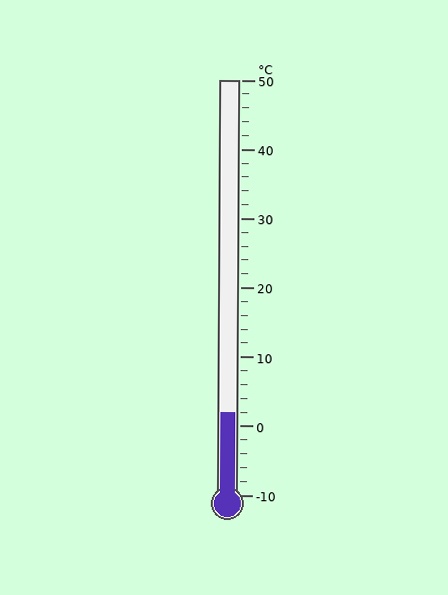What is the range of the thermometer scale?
The thermometer scale ranges from -10°C to 50°C.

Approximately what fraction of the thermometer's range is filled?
The thermometer is filled to approximately 20% of its range.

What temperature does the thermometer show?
The thermometer shows approximately 2°C.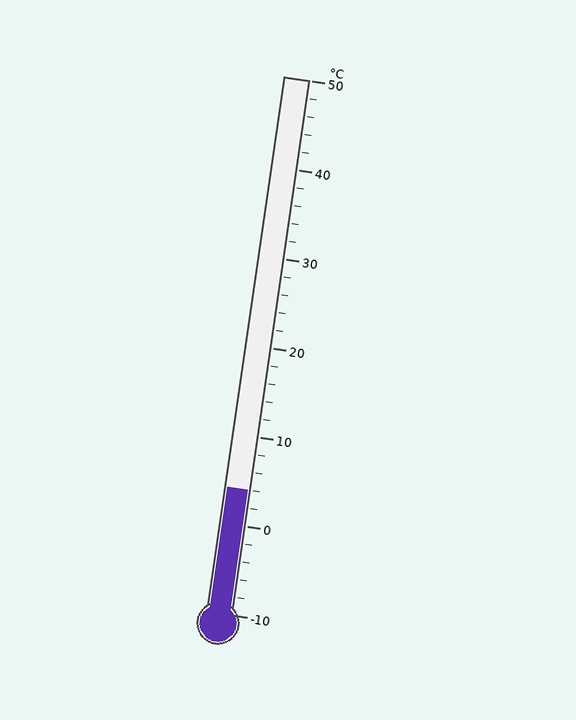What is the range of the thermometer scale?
The thermometer scale ranges from -10°C to 50°C.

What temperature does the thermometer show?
The thermometer shows approximately 4°C.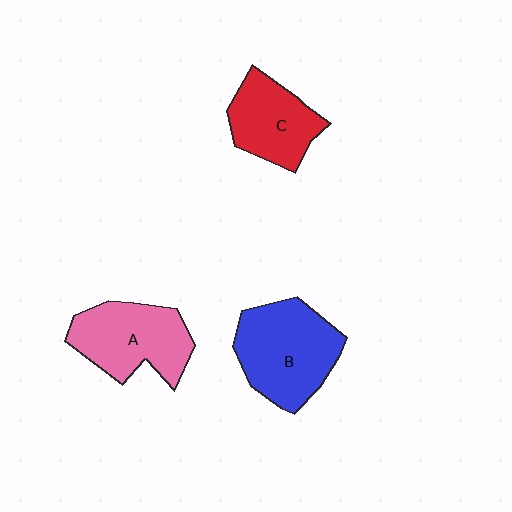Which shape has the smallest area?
Shape C (red).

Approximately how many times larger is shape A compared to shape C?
Approximately 1.2 times.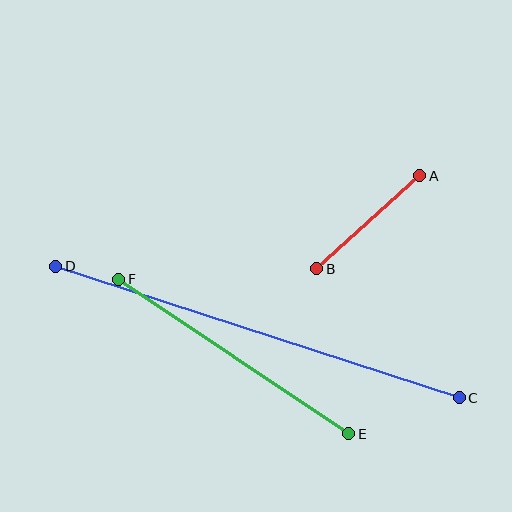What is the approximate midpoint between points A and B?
The midpoint is at approximately (368, 222) pixels.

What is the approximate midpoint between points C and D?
The midpoint is at approximately (257, 332) pixels.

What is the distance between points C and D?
The distance is approximately 424 pixels.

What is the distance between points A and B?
The distance is approximately 138 pixels.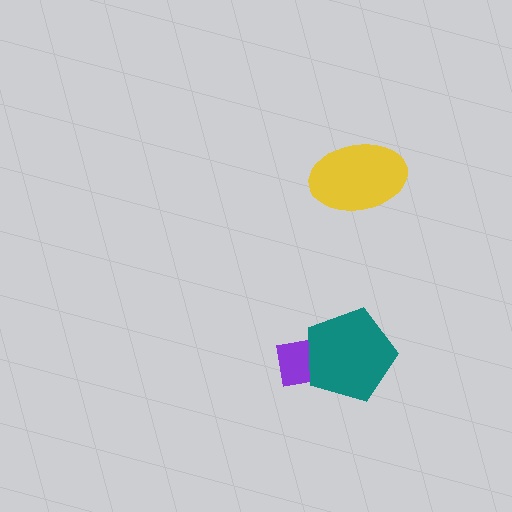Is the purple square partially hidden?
Yes, it is partially covered by another shape.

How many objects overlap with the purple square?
1 object overlaps with the purple square.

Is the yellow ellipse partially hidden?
No, no other shape covers it.